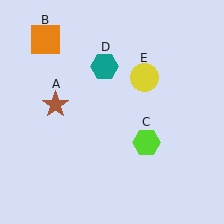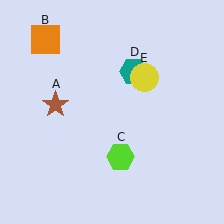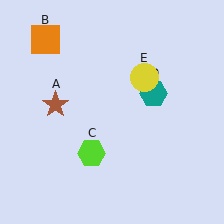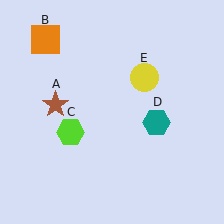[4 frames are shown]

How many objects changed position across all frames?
2 objects changed position: lime hexagon (object C), teal hexagon (object D).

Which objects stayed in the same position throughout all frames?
Brown star (object A) and orange square (object B) and yellow circle (object E) remained stationary.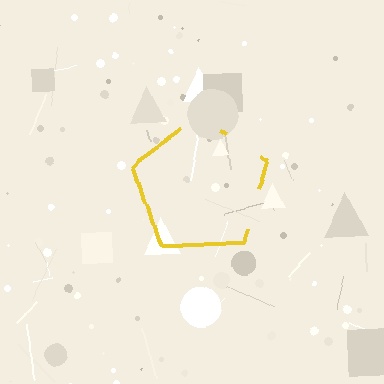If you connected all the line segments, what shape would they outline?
They would outline a pentagon.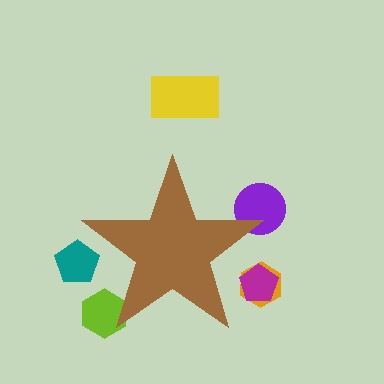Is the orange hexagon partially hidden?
Yes, the orange hexagon is partially hidden behind the brown star.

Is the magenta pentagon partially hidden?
Yes, the magenta pentagon is partially hidden behind the brown star.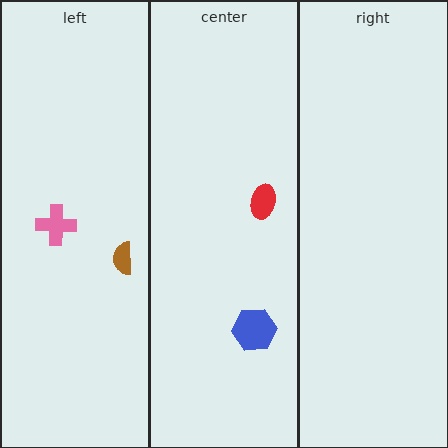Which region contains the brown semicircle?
The left region.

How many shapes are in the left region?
2.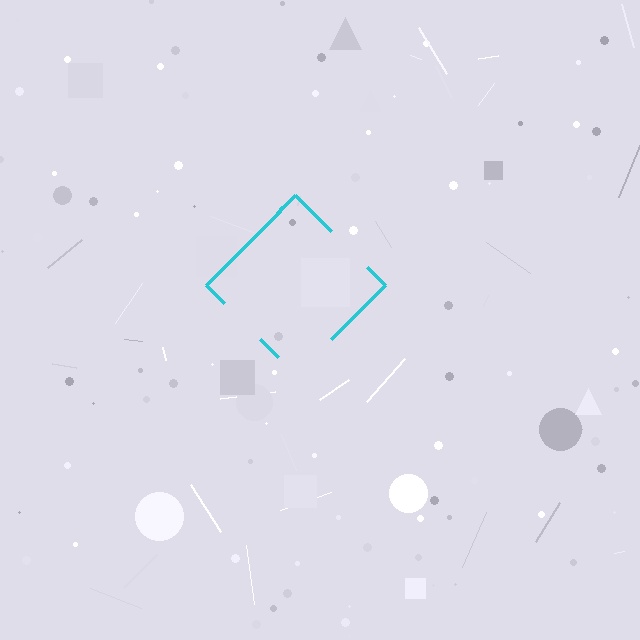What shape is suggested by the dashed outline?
The dashed outline suggests a diamond.